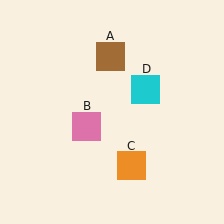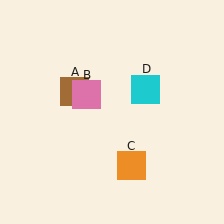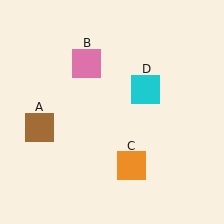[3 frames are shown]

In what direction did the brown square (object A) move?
The brown square (object A) moved down and to the left.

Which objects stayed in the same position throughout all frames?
Orange square (object C) and cyan square (object D) remained stationary.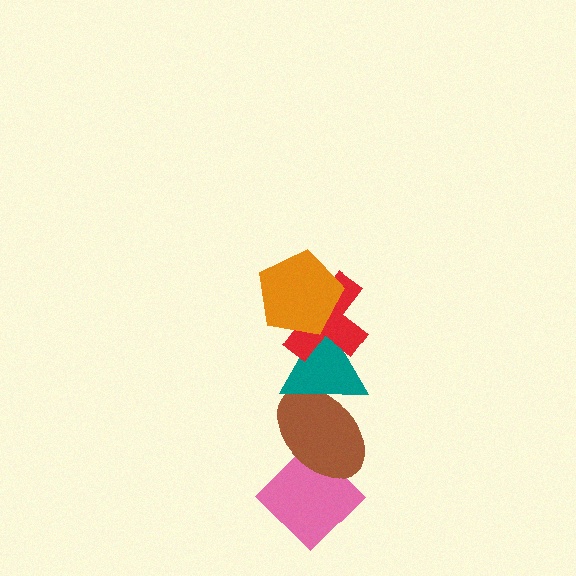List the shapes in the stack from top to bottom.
From top to bottom: the orange pentagon, the red cross, the teal triangle, the brown ellipse, the pink diamond.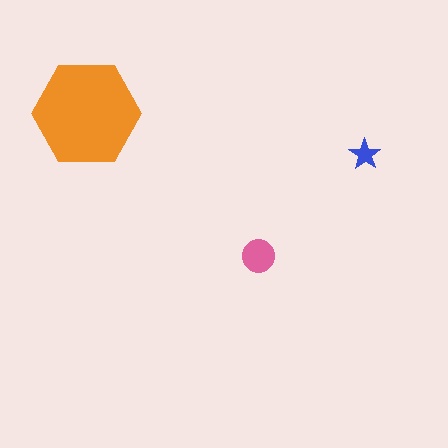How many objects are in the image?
There are 3 objects in the image.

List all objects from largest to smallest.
The orange hexagon, the pink circle, the blue star.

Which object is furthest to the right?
The blue star is rightmost.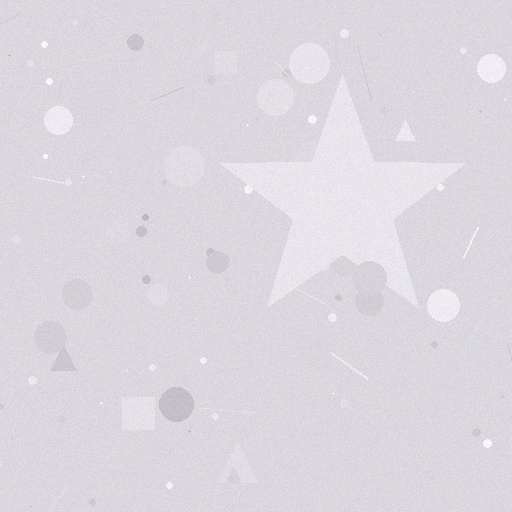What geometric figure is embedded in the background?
A star is embedded in the background.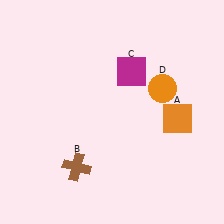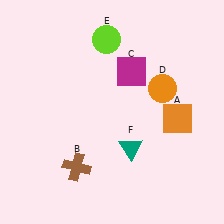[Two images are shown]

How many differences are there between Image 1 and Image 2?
There are 2 differences between the two images.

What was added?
A lime circle (E), a teal triangle (F) were added in Image 2.